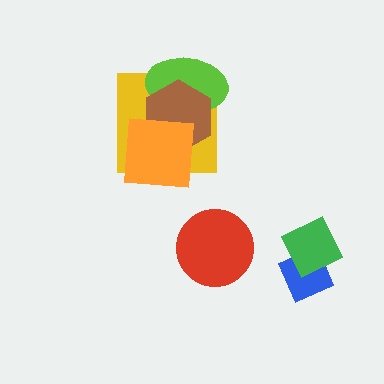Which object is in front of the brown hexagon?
The orange square is in front of the brown hexagon.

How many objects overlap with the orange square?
3 objects overlap with the orange square.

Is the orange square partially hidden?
No, no other shape covers it.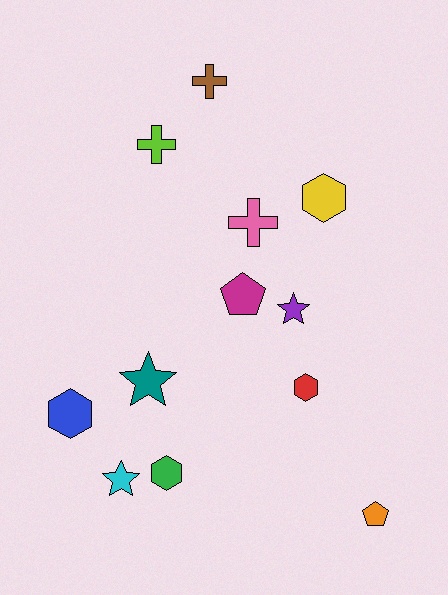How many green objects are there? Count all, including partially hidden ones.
There is 1 green object.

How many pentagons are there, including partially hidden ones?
There are 2 pentagons.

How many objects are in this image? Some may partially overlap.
There are 12 objects.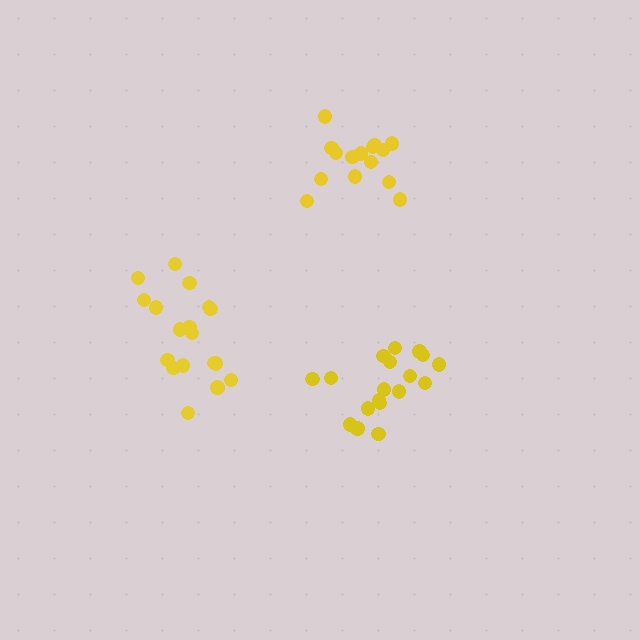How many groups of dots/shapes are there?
There are 3 groups.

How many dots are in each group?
Group 1: 15 dots, Group 2: 18 dots, Group 3: 18 dots (51 total).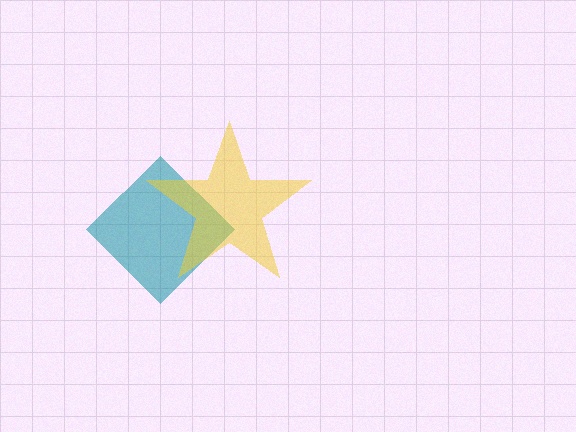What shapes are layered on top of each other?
The layered shapes are: a teal diamond, a yellow star.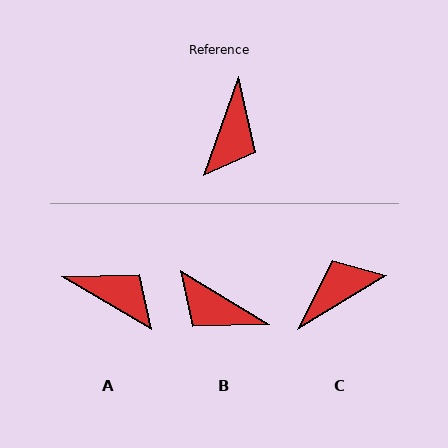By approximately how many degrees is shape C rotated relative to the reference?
Approximately 140 degrees counter-clockwise.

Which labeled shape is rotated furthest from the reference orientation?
C, about 140 degrees away.